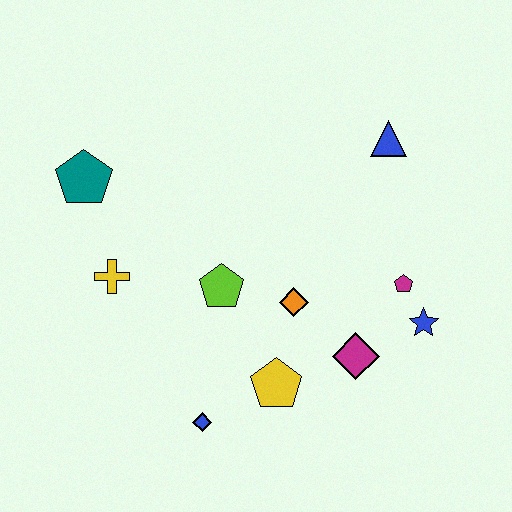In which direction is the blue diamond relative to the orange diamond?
The blue diamond is below the orange diamond.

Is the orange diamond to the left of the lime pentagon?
No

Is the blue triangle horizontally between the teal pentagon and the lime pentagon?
No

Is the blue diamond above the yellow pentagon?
No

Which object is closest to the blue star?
The magenta pentagon is closest to the blue star.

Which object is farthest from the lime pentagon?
The blue triangle is farthest from the lime pentagon.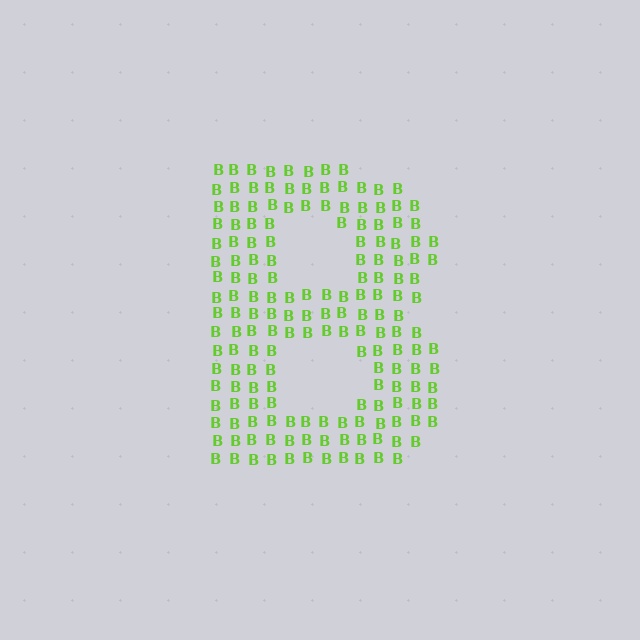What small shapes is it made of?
It is made of small letter B's.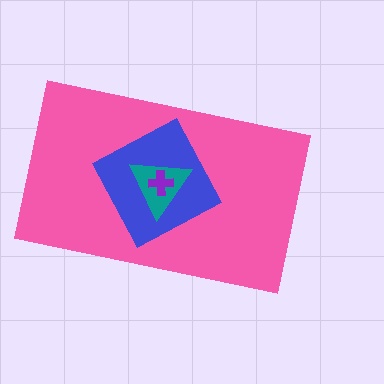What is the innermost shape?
The purple cross.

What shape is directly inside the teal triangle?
The purple cross.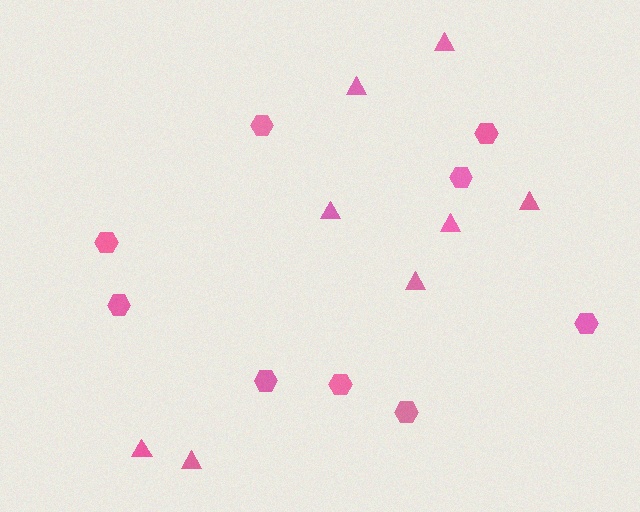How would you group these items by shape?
There are 2 groups: one group of hexagons (9) and one group of triangles (8).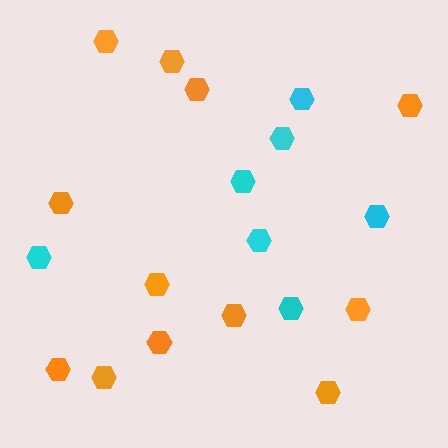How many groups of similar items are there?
There are 2 groups: one group of cyan hexagons (7) and one group of orange hexagons (12).